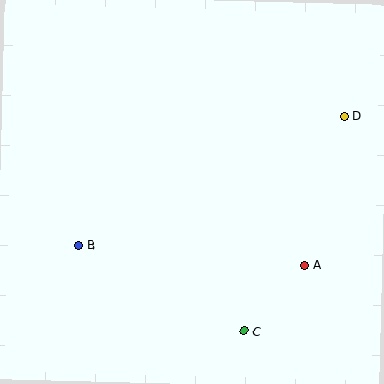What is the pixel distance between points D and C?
The distance between D and C is 237 pixels.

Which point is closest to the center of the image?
Point B at (78, 245) is closest to the center.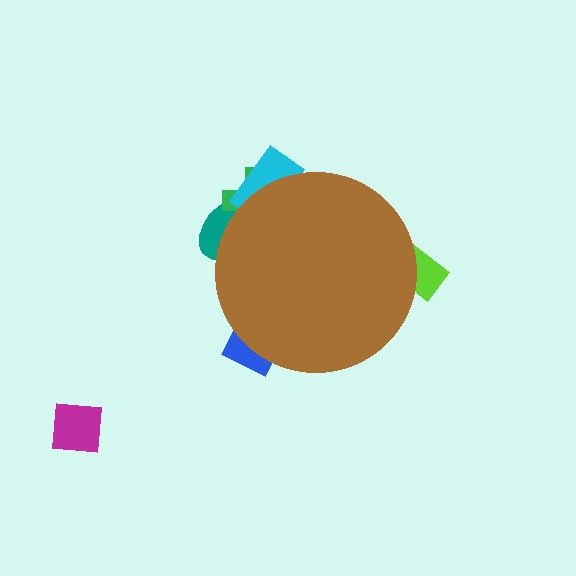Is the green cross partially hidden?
Yes, the green cross is partially hidden behind the brown circle.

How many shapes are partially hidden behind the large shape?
5 shapes are partially hidden.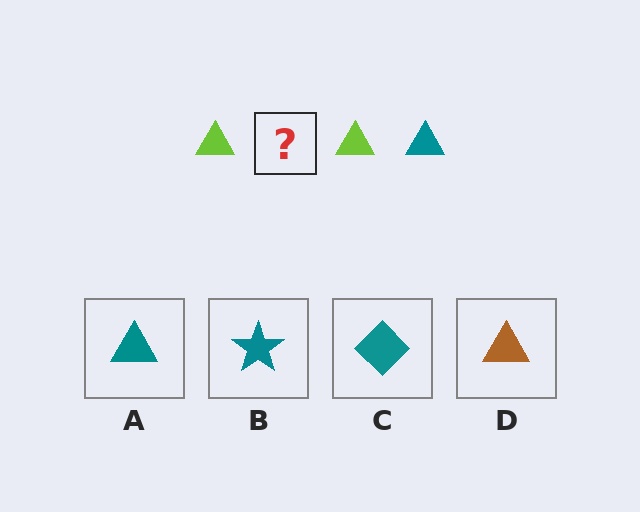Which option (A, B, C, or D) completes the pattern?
A.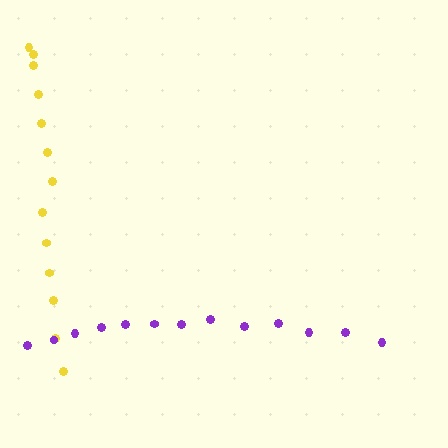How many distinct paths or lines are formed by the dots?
There are 2 distinct paths.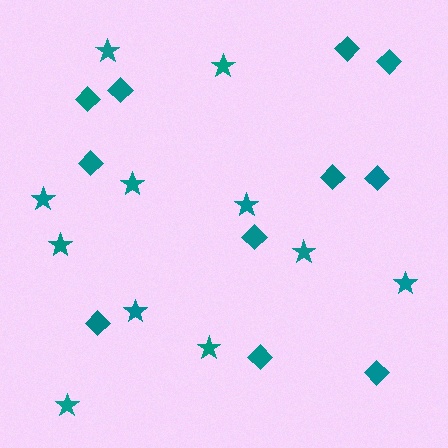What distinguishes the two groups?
There are 2 groups: one group of diamonds (11) and one group of stars (11).